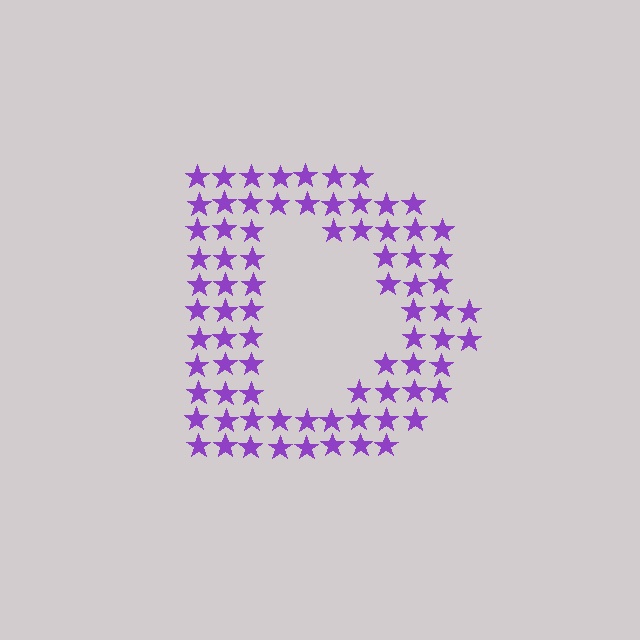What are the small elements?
The small elements are stars.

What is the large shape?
The large shape is the letter D.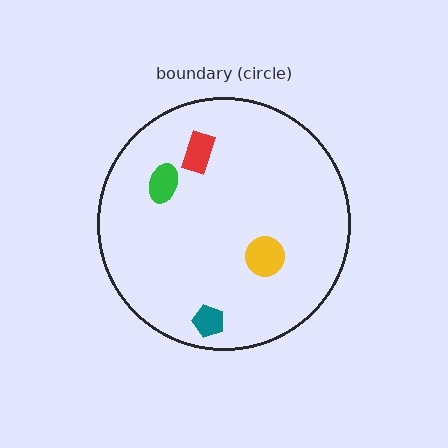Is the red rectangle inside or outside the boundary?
Inside.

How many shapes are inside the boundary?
4 inside, 0 outside.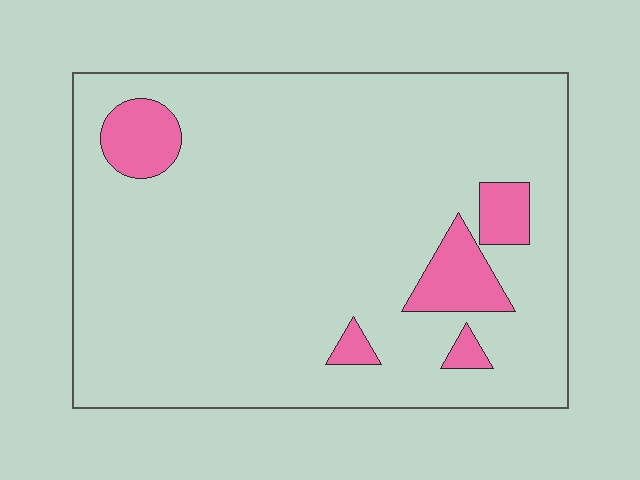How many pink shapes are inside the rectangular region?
5.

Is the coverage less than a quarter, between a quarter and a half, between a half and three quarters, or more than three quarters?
Less than a quarter.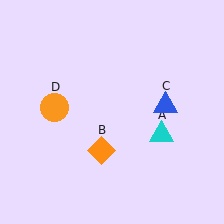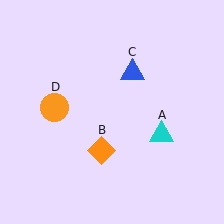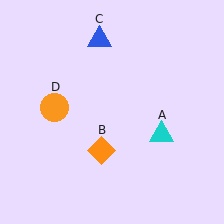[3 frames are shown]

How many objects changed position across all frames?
1 object changed position: blue triangle (object C).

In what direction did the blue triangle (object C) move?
The blue triangle (object C) moved up and to the left.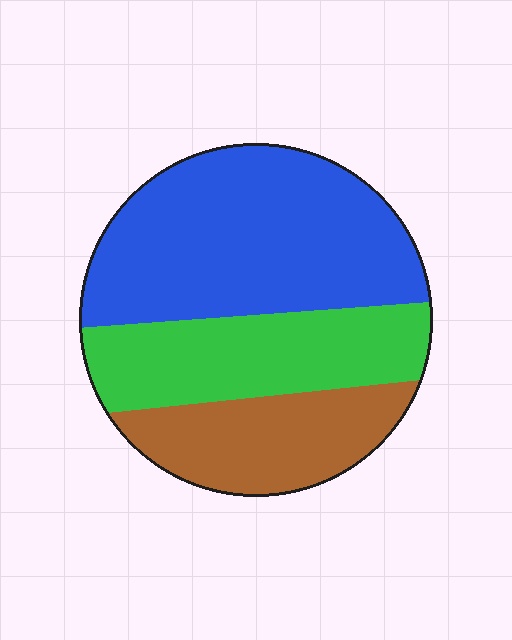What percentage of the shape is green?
Green takes up between a sixth and a third of the shape.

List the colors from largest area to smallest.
From largest to smallest: blue, green, brown.